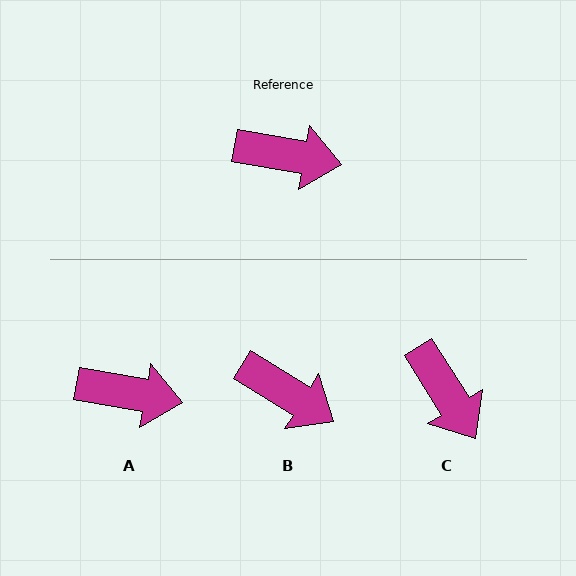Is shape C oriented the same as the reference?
No, it is off by about 48 degrees.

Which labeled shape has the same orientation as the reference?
A.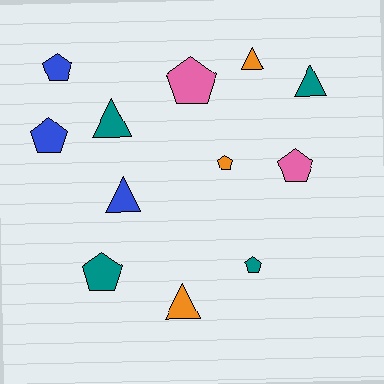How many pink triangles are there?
There are no pink triangles.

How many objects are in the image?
There are 12 objects.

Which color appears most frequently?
Teal, with 4 objects.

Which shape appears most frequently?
Pentagon, with 7 objects.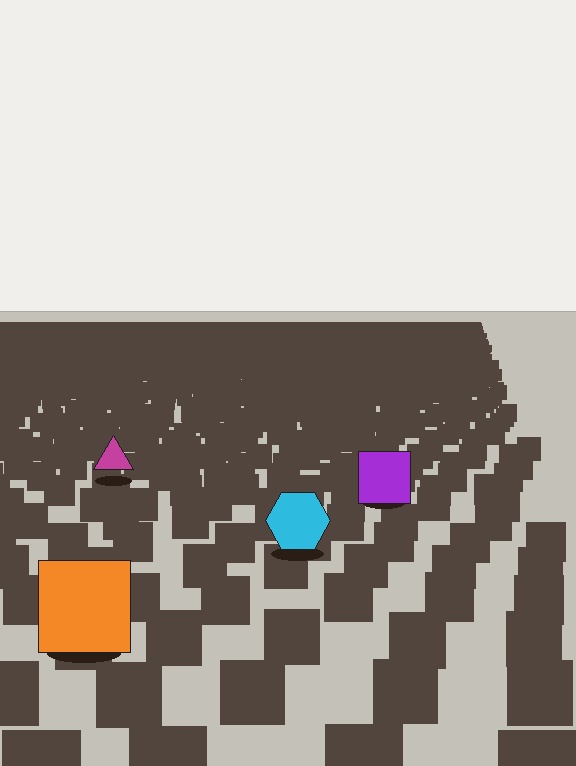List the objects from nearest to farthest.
From nearest to farthest: the orange square, the cyan hexagon, the purple square, the magenta triangle.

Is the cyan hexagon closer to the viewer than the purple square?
Yes. The cyan hexagon is closer — you can tell from the texture gradient: the ground texture is coarser near it.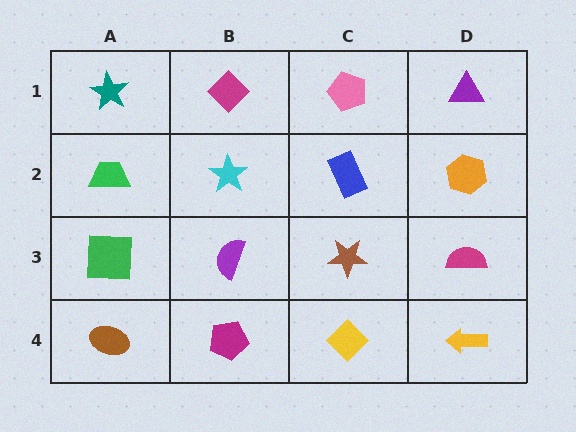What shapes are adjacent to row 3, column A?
A green trapezoid (row 2, column A), a brown ellipse (row 4, column A), a purple semicircle (row 3, column B).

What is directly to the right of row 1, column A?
A magenta diamond.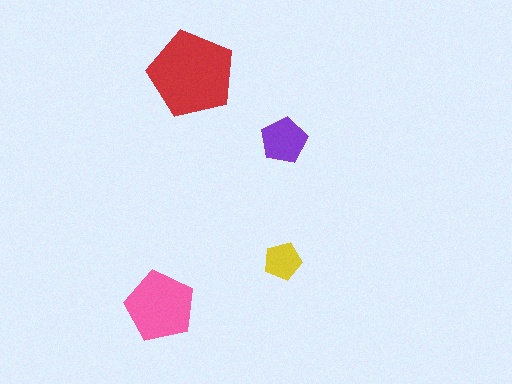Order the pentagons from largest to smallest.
the red one, the pink one, the purple one, the yellow one.